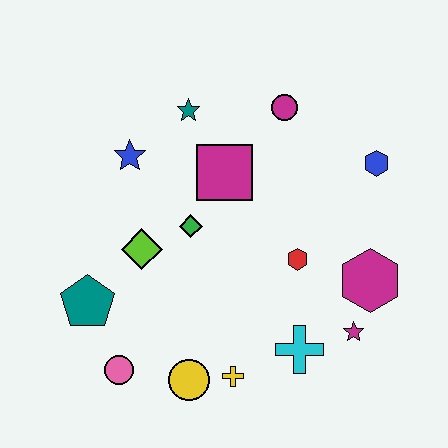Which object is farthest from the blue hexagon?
The pink circle is farthest from the blue hexagon.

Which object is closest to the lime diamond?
The green diamond is closest to the lime diamond.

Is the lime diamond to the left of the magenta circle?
Yes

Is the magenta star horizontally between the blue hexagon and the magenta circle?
Yes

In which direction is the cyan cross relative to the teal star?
The cyan cross is below the teal star.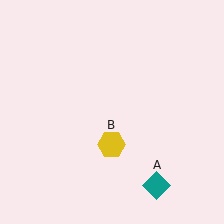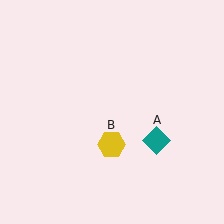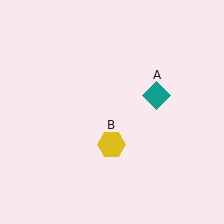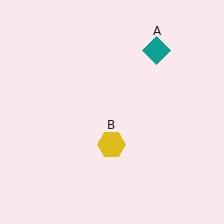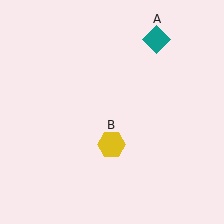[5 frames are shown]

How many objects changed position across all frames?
1 object changed position: teal diamond (object A).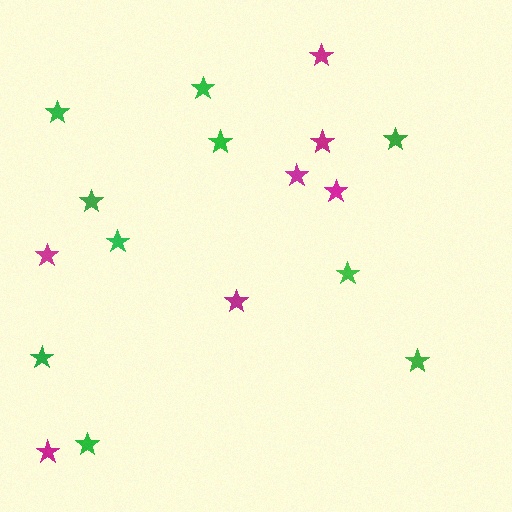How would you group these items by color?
There are 2 groups: one group of magenta stars (7) and one group of green stars (10).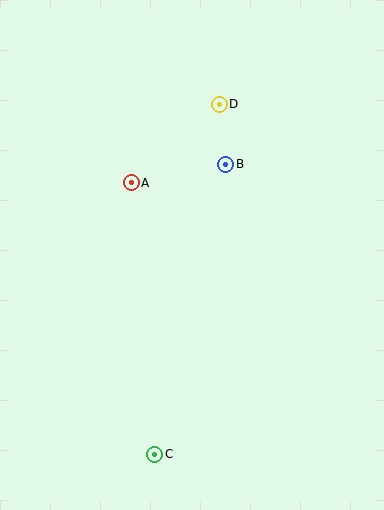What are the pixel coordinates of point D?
Point D is at (219, 104).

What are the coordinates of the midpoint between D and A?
The midpoint between D and A is at (175, 144).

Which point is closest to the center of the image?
Point A at (131, 183) is closest to the center.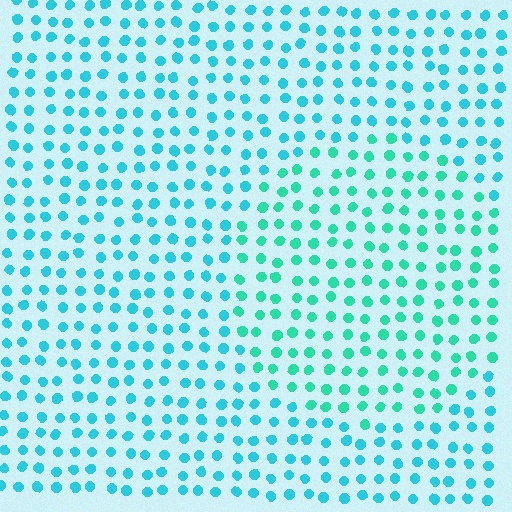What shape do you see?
I see a circle.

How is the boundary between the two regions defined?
The boundary is defined purely by a slight shift in hue (about 25 degrees). Spacing, size, and orientation are identical on both sides.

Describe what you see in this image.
The image is filled with small cyan elements in a uniform arrangement. A circle-shaped region is visible where the elements are tinted to a slightly different hue, forming a subtle color boundary.